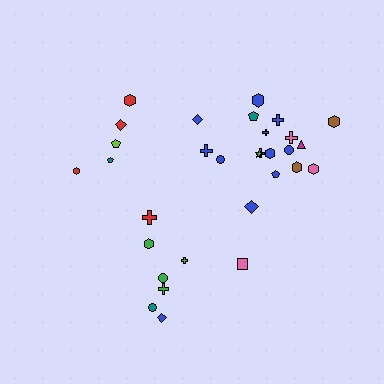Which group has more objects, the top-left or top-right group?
The top-right group.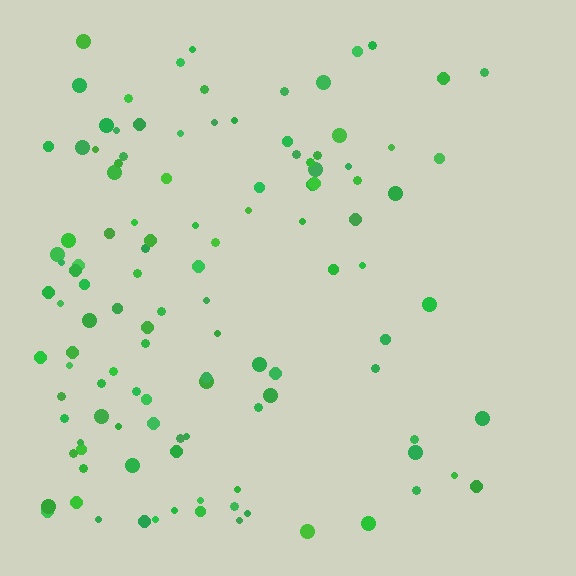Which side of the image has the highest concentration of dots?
The left.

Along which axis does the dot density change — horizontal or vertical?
Horizontal.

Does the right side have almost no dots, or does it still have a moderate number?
Still a moderate number, just noticeably fewer than the left.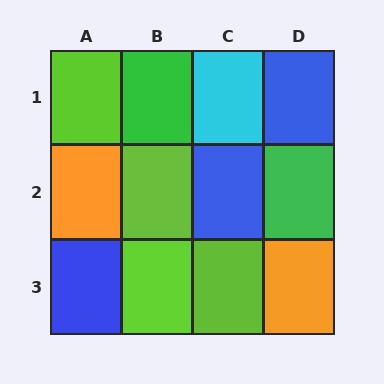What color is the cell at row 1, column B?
Green.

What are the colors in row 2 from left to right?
Orange, lime, blue, green.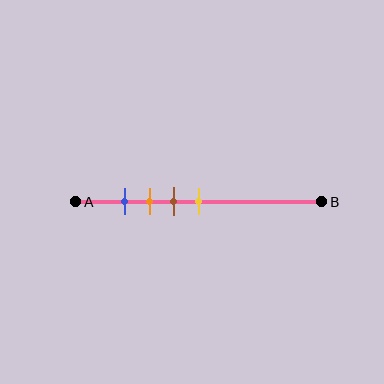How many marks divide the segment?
There are 4 marks dividing the segment.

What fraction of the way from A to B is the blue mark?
The blue mark is approximately 20% (0.2) of the way from A to B.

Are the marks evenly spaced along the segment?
Yes, the marks are approximately evenly spaced.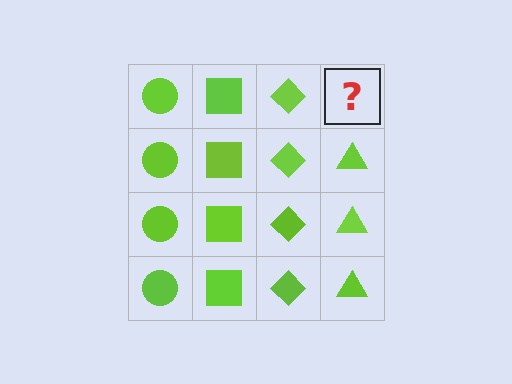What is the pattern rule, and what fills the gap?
The rule is that each column has a consistent shape. The gap should be filled with a lime triangle.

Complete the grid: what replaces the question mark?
The question mark should be replaced with a lime triangle.